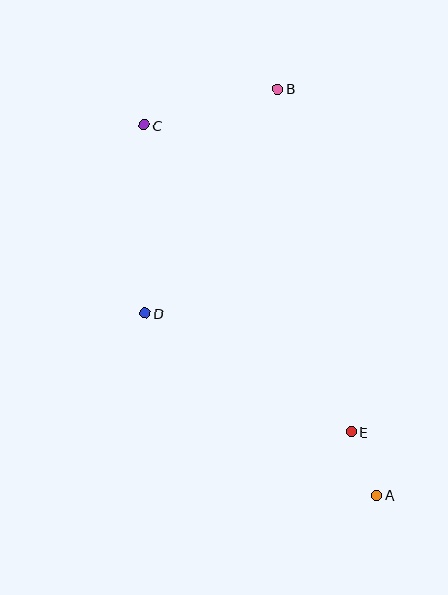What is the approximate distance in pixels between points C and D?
The distance between C and D is approximately 188 pixels.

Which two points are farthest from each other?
Points A and C are farthest from each other.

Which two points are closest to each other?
Points A and E are closest to each other.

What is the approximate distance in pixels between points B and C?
The distance between B and C is approximately 138 pixels.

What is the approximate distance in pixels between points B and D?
The distance between B and D is approximately 260 pixels.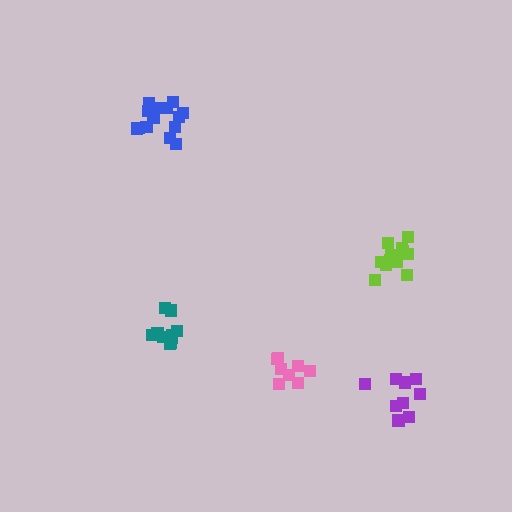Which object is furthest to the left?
The teal cluster is leftmost.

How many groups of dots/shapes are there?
There are 5 groups.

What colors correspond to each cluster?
The clusters are colored: teal, lime, pink, blue, purple.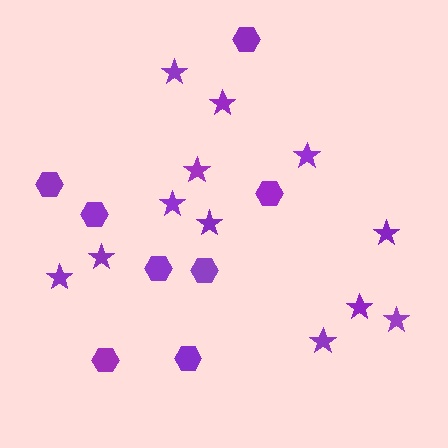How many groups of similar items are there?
There are 2 groups: one group of stars (12) and one group of hexagons (8).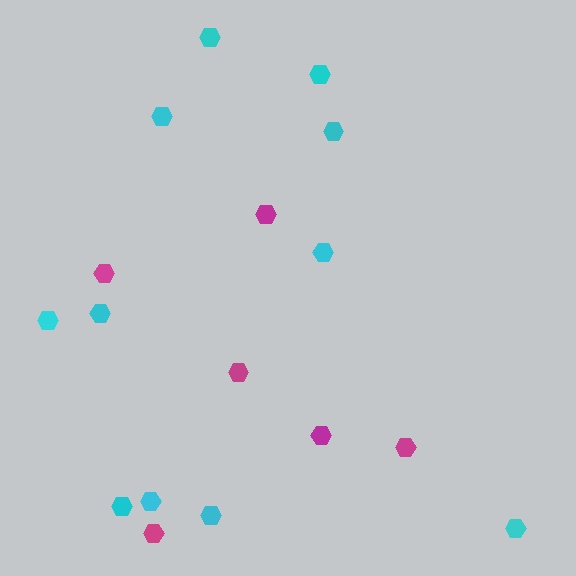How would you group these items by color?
There are 2 groups: one group of magenta hexagons (6) and one group of cyan hexagons (11).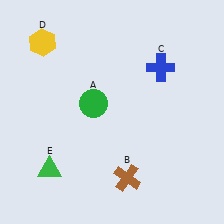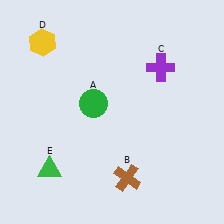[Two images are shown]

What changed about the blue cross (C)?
In Image 1, C is blue. In Image 2, it changed to purple.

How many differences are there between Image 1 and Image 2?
There is 1 difference between the two images.